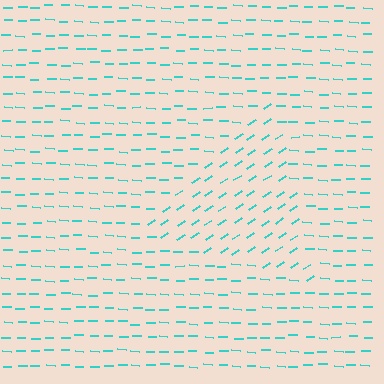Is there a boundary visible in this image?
Yes, there is a texture boundary formed by a change in line orientation.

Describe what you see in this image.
The image is filled with small cyan line segments. A triangle region in the image has lines oriented differently from the surrounding lines, creating a visible texture boundary.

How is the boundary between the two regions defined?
The boundary is defined purely by a change in line orientation (approximately 36 degrees difference). All lines are the same color and thickness.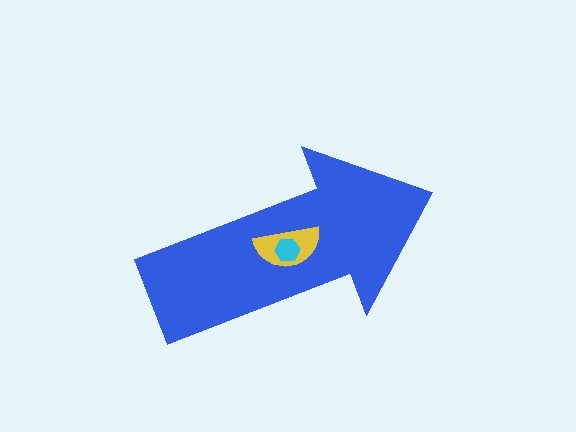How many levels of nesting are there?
3.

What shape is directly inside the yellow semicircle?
The cyan hexagon.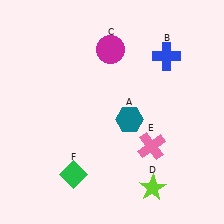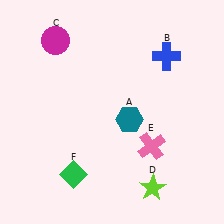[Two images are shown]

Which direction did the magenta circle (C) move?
The magenta circle (C) moved left.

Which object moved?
The magenta circle (C) moved left.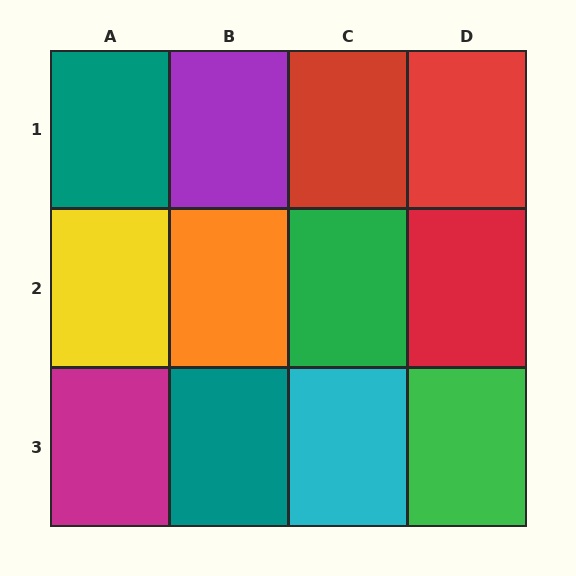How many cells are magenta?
1 cell is magenta.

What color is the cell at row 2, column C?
Green.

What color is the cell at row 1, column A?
Teal.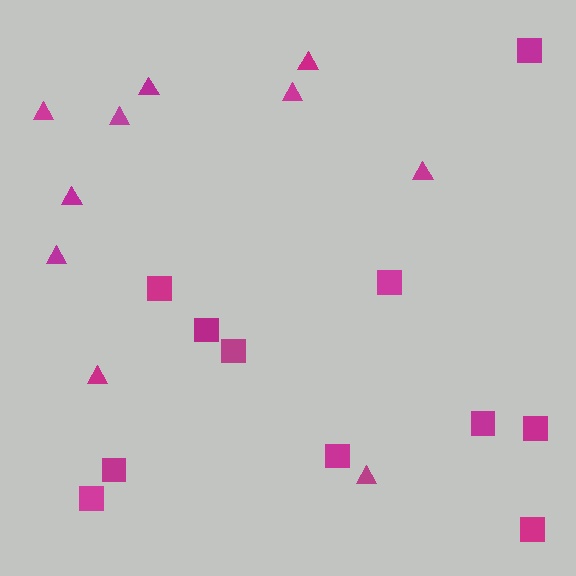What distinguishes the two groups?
There are 2 groups: one group of triangles (10) and one group of squares (11).